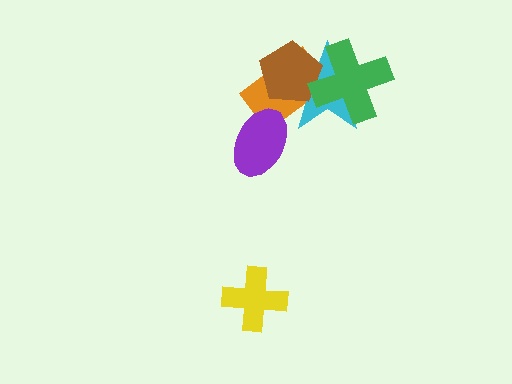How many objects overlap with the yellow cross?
0 objects overlap with the yellow cross.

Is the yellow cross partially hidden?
No, no other shape covers it.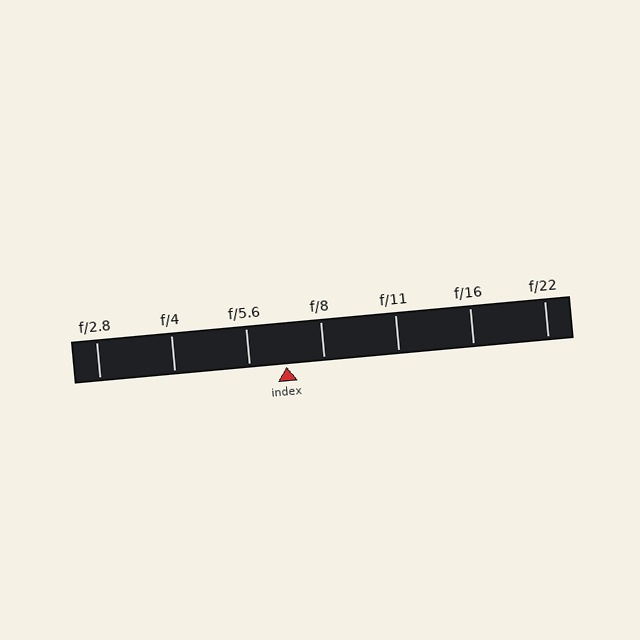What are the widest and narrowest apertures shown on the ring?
The widest aperture shown is f/2.8 and the narrowest is f/22.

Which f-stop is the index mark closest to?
The index mark is closest to f/8.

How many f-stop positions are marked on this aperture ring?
There are 7 f-stop positions marked.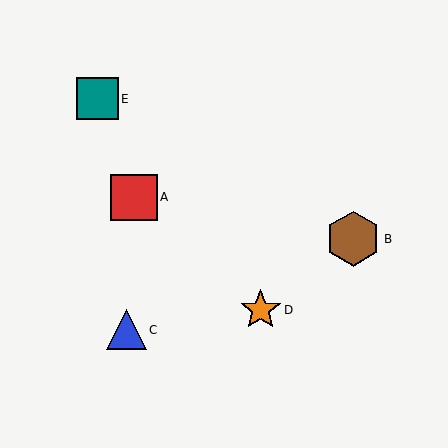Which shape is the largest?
The brown hexagon (labeled B) is the largest.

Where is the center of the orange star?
The center of the orange star is at (261, 310).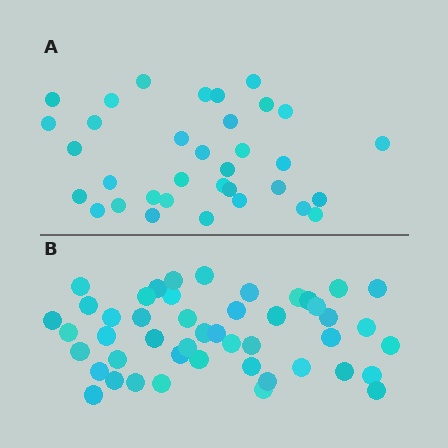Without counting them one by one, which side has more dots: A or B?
Region B (the bottom region) has more dots.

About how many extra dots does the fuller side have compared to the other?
Region B has approximately 15 more dots than region A.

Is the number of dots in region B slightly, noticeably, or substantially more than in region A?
Region B has noticeably more, but not dramatically so. The ratio is roughly 1.4 to 1.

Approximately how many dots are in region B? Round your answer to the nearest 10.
About 50 dots. (The exact count is 47, which rounds to 50.)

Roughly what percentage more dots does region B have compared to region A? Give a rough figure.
About 40% more.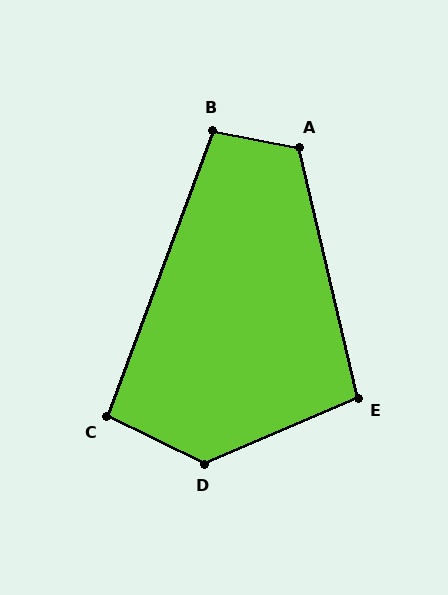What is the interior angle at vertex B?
Approximately 99 degrees (obtuse).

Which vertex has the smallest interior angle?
C, at approximately 95 degrees.